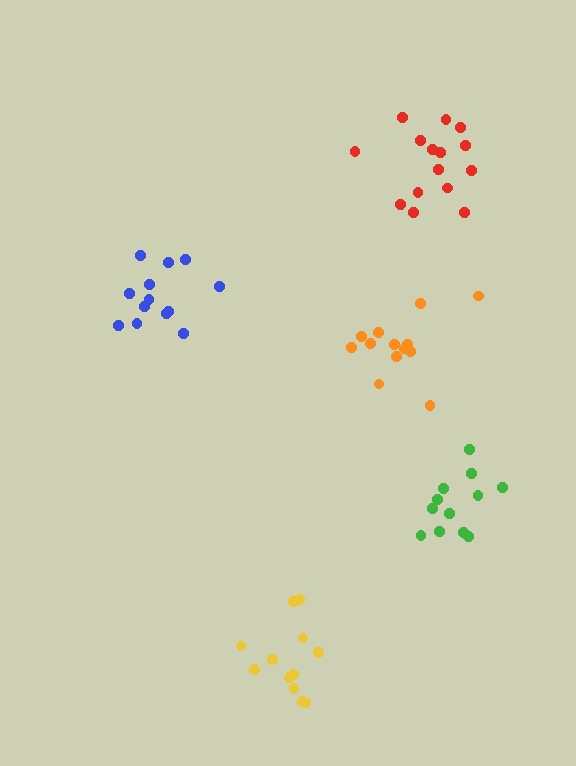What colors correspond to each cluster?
The clusters are colored: blue, orange, red, green, yellow.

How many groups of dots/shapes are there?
There are 5 groups.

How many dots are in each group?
Group 1: 13 dots, Group 2: 13 dots, Group 3: 15 dots, Group 4: 12 dots, Group 5: 12 dots (65 total).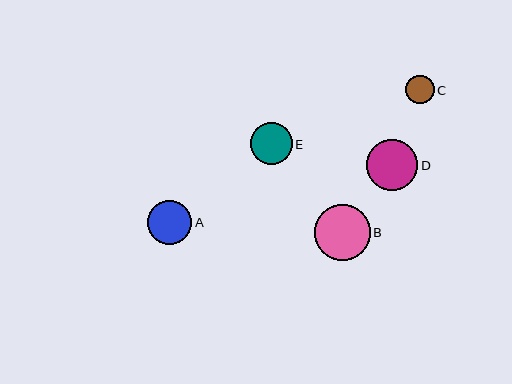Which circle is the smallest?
Circle C is the smallest with a size of approximately 28 pixels.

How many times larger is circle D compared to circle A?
Circle D is approximately 1.2 times the size of circle A.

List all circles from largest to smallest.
From largest to smallest: B, D, A, E, C.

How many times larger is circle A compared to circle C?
Circle A is approximately 1.6 times the size of circle C.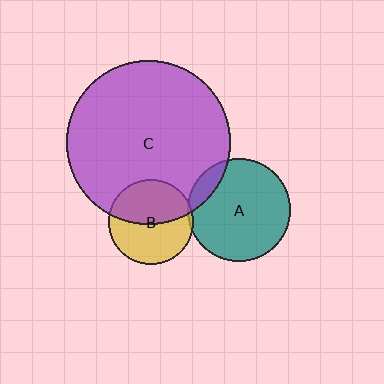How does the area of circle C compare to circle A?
Approximately 2.6 times.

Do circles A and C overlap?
Yes.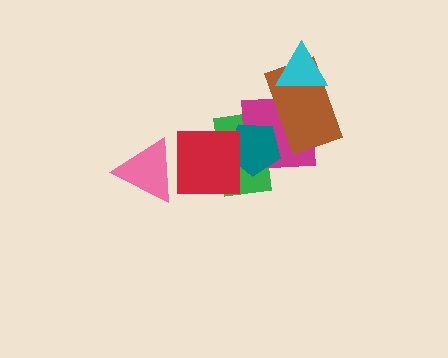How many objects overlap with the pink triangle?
1 object overlaps with the pink triangle.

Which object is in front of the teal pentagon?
The red square is in front of the teal pentagon.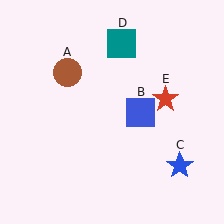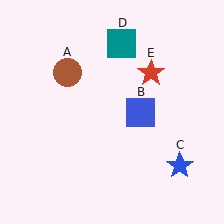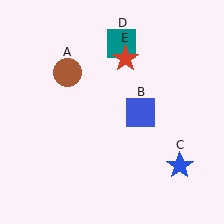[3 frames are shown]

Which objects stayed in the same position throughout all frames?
Brown circle (object A) and blue square (object B) and blue star (object C) and teal square (object D) remained stationary.